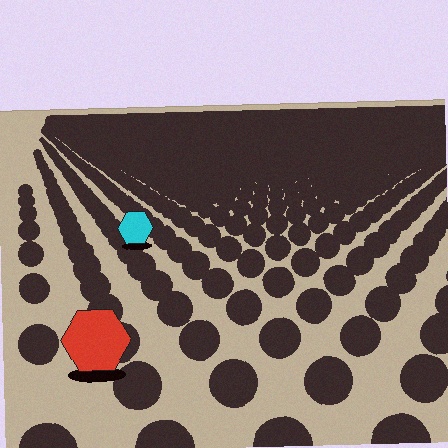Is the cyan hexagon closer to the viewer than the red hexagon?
No. The red hexagon is closer — you can tell from the texture gradient: the ground texture is coarser near it.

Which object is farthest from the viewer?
The cyan hexagon is farthest from the viewer. It appears smaller and the ground texture around it is denser.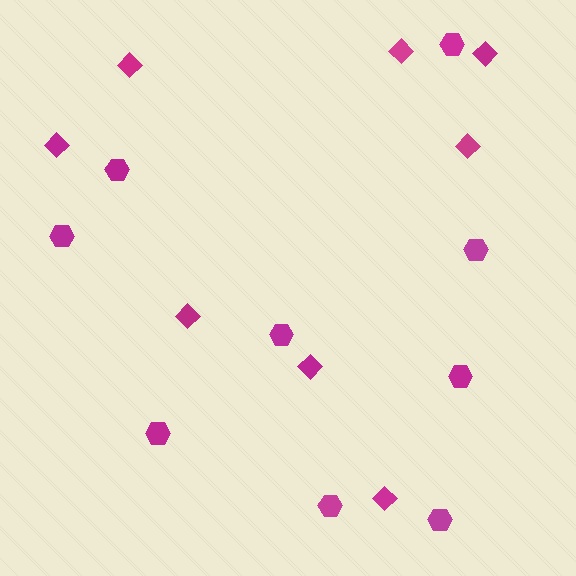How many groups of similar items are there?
There are 2 groups: one group of hexagons (9) and one group of diamonds (8).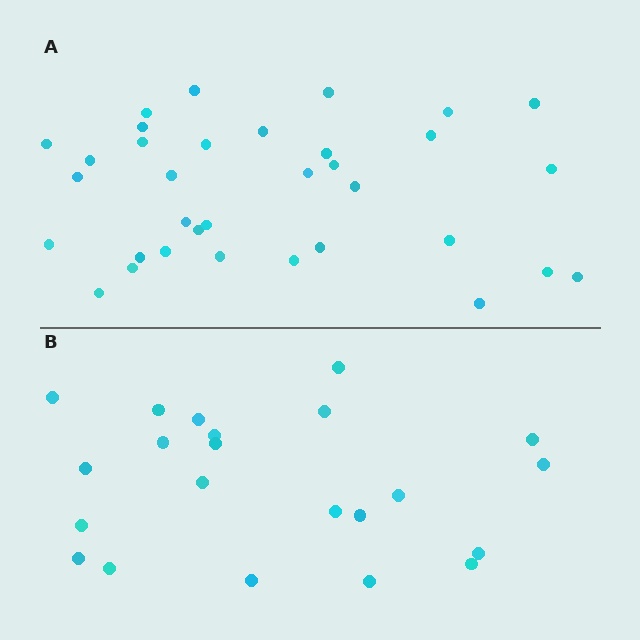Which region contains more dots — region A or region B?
Region A (the top region) has more dots.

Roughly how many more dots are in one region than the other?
Region A has roughly 12 or so more dots than region B.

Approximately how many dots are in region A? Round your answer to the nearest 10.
About 30 dots. (The exact count is 34, which rounds to 30.)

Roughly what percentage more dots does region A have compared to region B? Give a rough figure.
About 55% more.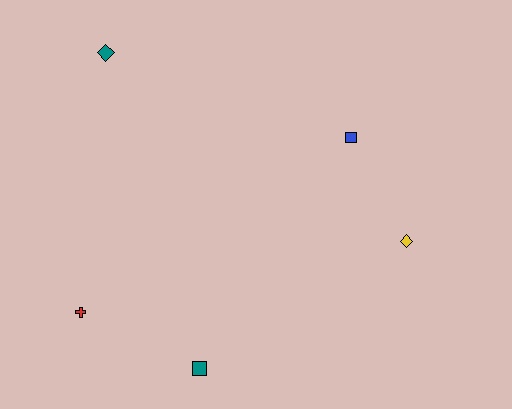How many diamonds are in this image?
There are 2 diamonds.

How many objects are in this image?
There are 5 objects.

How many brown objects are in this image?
There are no brown objects.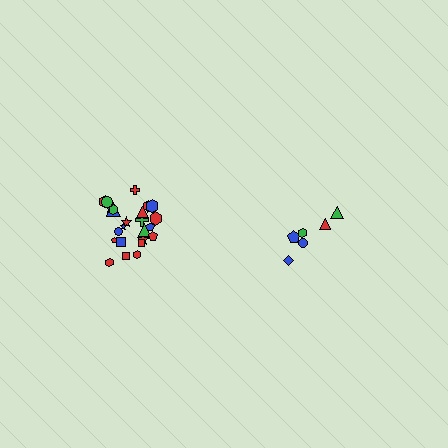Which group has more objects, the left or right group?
The left group.